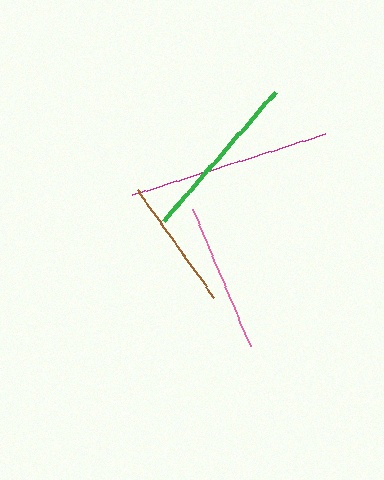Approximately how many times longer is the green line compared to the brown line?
The green line is approximately 1.3 times the length of the brown line.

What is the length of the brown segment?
The brown segment is approximately 132 pixels long.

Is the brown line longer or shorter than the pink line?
The pink line is longer than the brown line.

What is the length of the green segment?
The green segment is approximately 172 pixels long.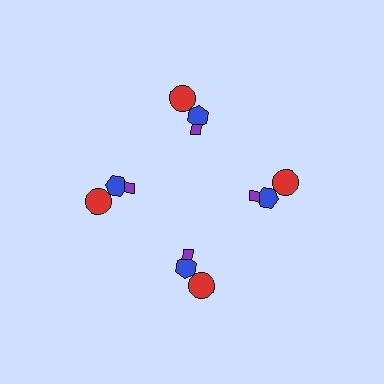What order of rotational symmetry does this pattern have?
This pattern has 4-fold rotational symmetry.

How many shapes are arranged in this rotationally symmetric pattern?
There are 12 shapes, arranged in 4 groups of 3.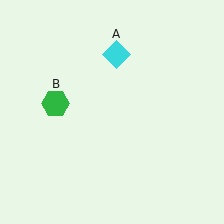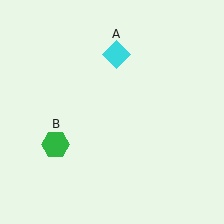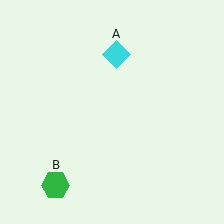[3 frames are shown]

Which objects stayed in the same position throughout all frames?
Cyan diamond (object A) remained stationary.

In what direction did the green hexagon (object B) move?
The green hexagon (object B) moved down.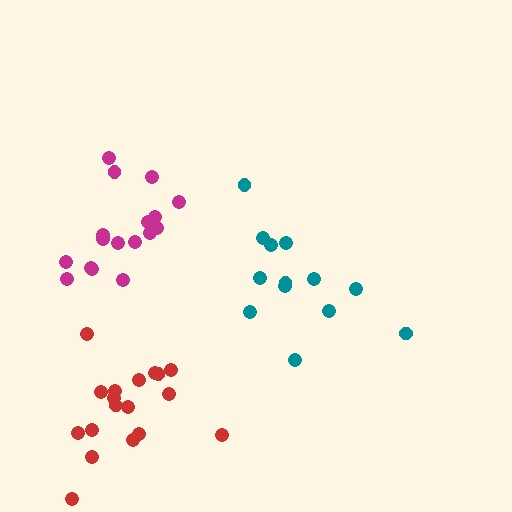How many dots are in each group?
Group 1: 17 dots, Group 2: 13 dots, Group 3: 18 dots (48 total).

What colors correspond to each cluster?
The clusters are colored: magenta, teal, red.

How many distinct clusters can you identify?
There are 3 distinct clusters.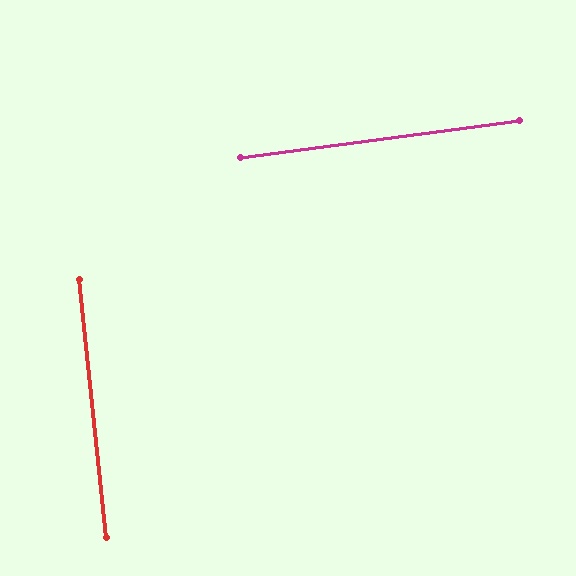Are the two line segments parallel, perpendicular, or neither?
Perpendicular — they meet at approximately 88°.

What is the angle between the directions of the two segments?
Approximately 88 degrees.